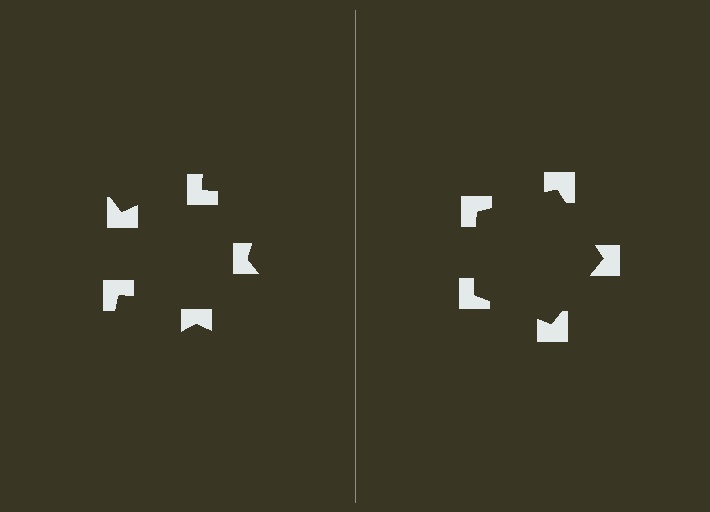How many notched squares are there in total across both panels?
10 — 5 on each side.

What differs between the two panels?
The notched squares are positioned identically on both sides; only the wedge orientations differ. On the right they align to a pentagon; on the left they are misaligned.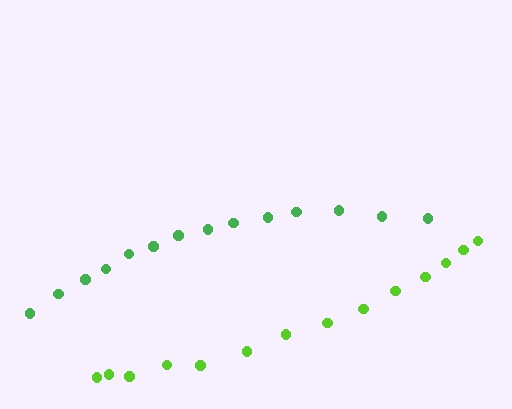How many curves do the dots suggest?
There are 2 distinct paths.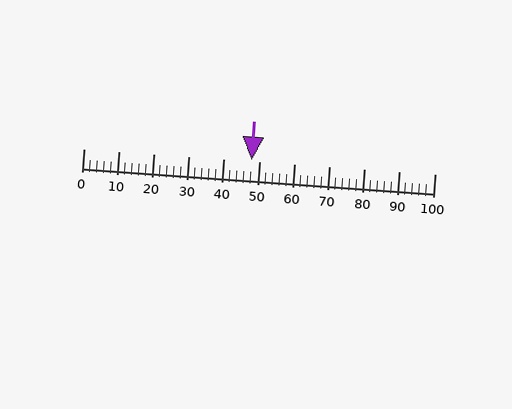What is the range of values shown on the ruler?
The ruler shows values from 0 to 100.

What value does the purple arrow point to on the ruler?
The purple arrow points to approximately 48.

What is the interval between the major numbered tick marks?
The major tick marks are spaced 10 units apart.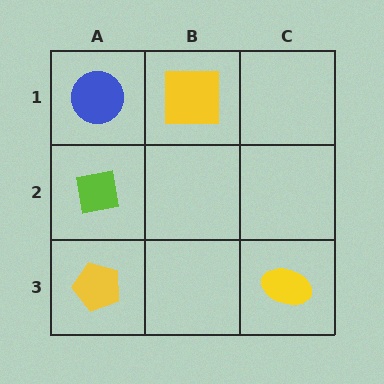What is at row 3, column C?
A yellow ellipse.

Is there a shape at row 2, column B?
No, that cell is empty.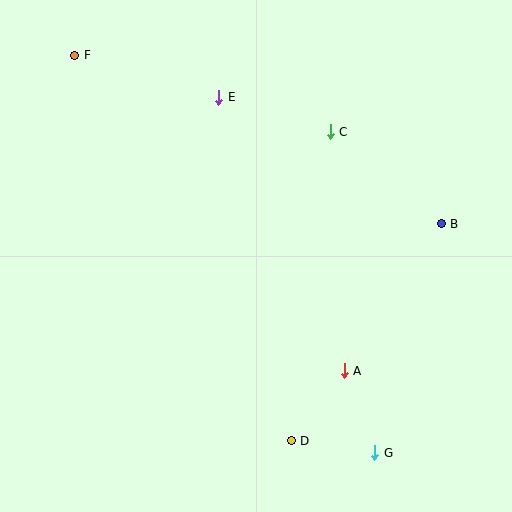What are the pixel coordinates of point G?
Point G is at (375, 453).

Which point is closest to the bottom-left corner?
Point D is closest to the bottom-left corner.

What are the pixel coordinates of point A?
Point A is at (344, 371).